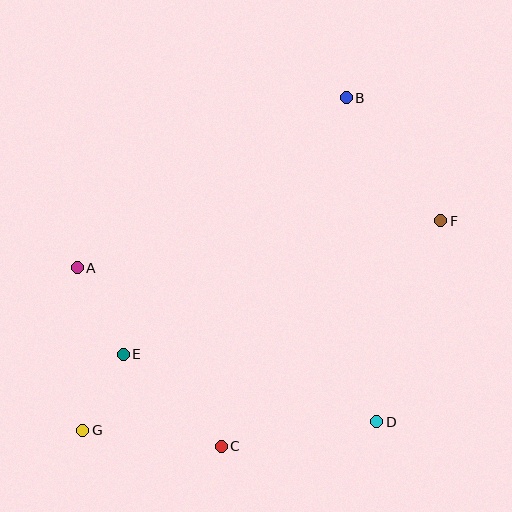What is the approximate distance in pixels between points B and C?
The distance between B and C is approximately 370 pixels.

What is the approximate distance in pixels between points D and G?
The distance between D and G is approximately 294 pixels.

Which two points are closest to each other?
Points E and G are closest to each other.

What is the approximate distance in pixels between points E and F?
The distance between E and F is approximately 344 pixels.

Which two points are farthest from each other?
Points B and G are farthest from each other.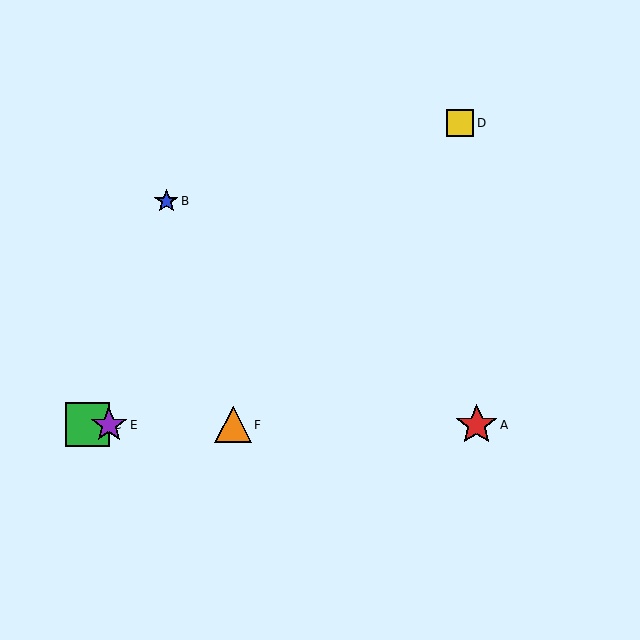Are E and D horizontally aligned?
No, E is at y≈425 and D is at y≈123.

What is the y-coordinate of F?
Object F is at y≈425.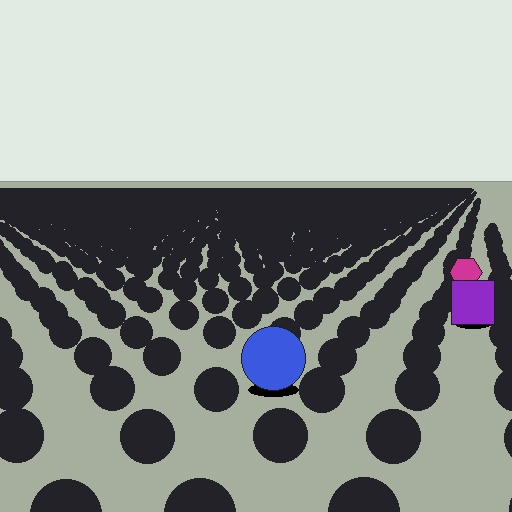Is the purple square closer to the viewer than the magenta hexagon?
Yes. The purple square is closer — you can tell from the texture gradient: the ground texture is coarser near it.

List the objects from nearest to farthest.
From nearest to farthest: the blue circle, the purple square, the magenta hexagon.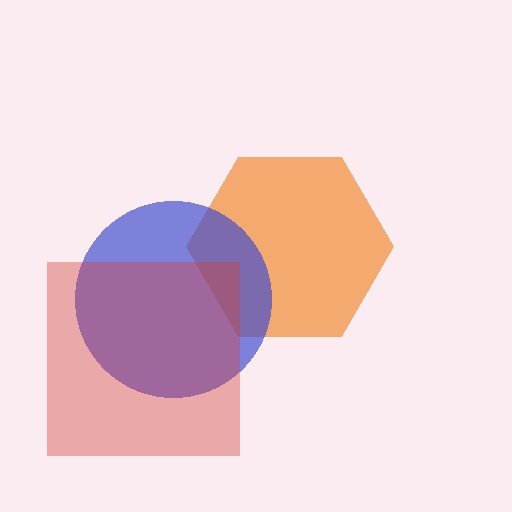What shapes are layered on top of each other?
The layered shapes are: an orange hexagon, a blue circle, a red square.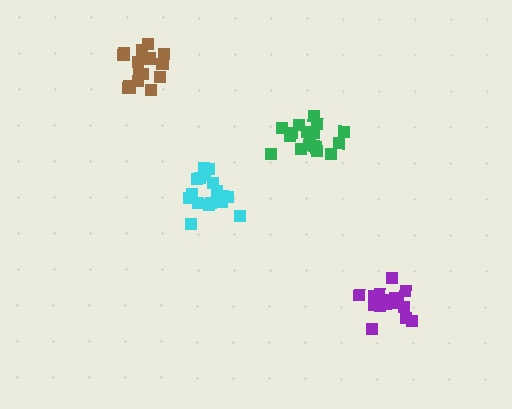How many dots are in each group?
Group 1: 17 dots, Group 2: 16 dots, Group 3: 19 dots, Group 4: 16 dots (68 total).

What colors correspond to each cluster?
The clusters are colored: cyan, brown, green, purple.